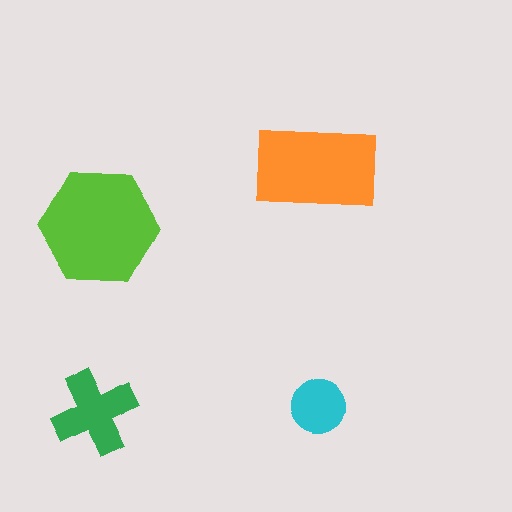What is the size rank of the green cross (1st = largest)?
3rd.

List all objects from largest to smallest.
The lime hexagon, the orange rectangle, the green cross, the cyan circle.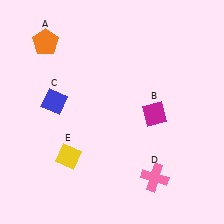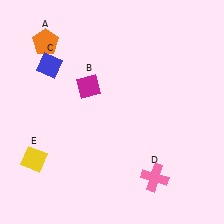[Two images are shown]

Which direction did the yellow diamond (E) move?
The yellow diamond (E) moved left.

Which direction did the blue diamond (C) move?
The blue diamond (C) moved up.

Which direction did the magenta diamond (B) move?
The magenta diamond (B) moved left.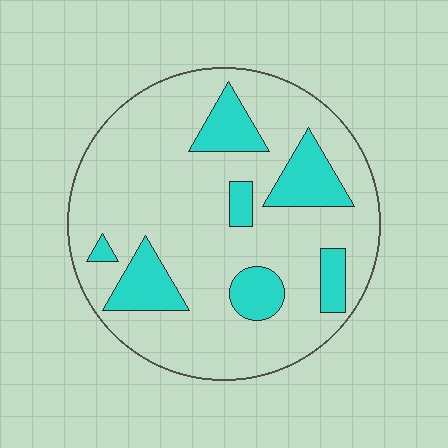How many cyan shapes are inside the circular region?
7.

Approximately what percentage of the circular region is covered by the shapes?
Approximately 20%.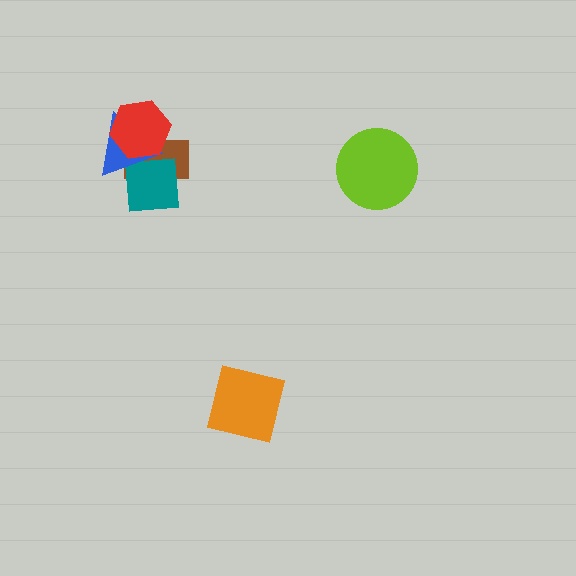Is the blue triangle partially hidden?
Yes, it is partially covered by another shape.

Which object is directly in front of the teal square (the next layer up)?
The blue triangle is directly in front of the teal square.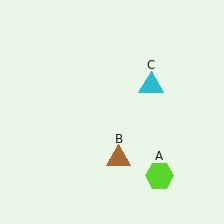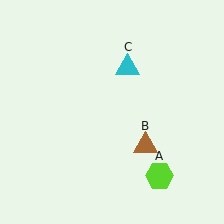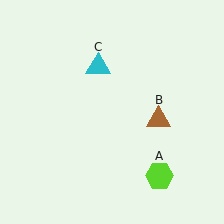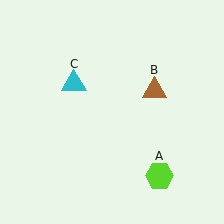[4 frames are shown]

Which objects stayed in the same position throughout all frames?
Lime hexagon (object A) remained stationary.